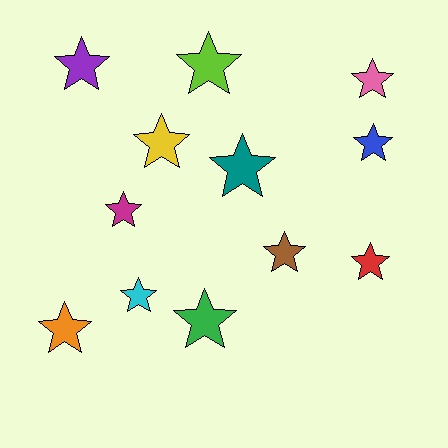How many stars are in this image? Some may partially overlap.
There are 12 stars.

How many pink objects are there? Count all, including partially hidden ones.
There is 1 pink object.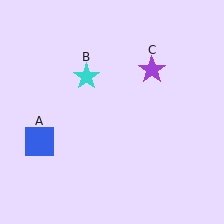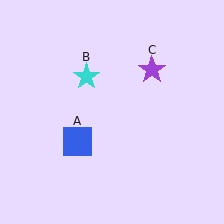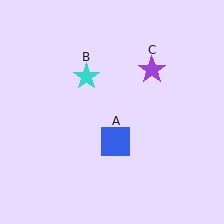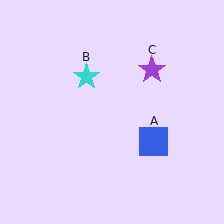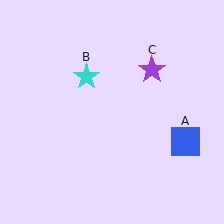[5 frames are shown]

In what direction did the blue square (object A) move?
The blue square (object A) moved right.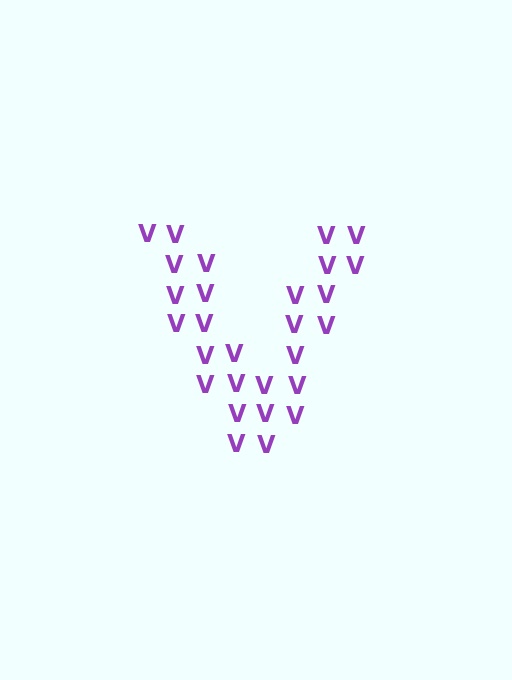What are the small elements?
The small elements are letter V's.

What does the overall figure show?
The overall figure shows the letter V.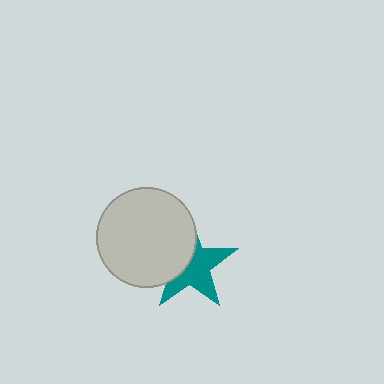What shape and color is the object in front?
The object in front is a light gray circle.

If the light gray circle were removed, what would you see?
You would see the complete teal star.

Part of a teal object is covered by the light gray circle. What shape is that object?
It is a star.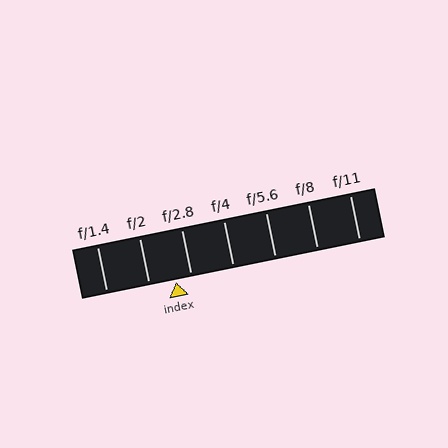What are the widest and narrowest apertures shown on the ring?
The widest aperture shown is f/1.4 and the narrowest is f/11.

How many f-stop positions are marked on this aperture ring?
There are 7 f-stop positions marked.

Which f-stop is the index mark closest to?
The index mark is closest to f/2.8.